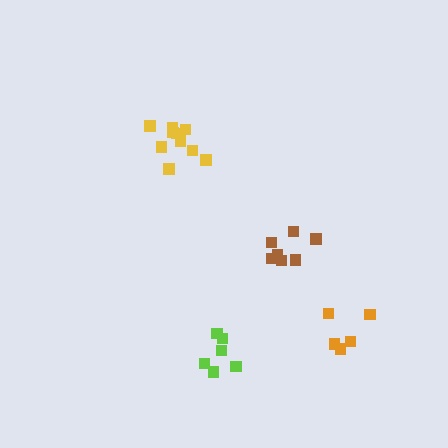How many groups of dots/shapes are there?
There are 4 groups.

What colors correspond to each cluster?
The clusters are colored: yellow, brown, orange, lime.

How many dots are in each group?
Group 1: 10 dots, Group 2: 7 dots, Group 3: 5 dots, Group 4: 6 dots (28 total).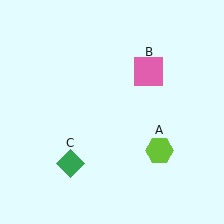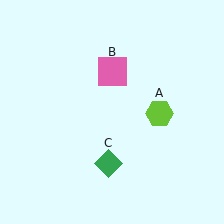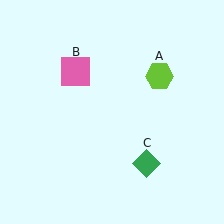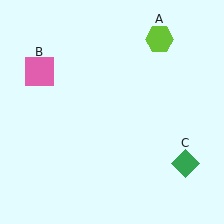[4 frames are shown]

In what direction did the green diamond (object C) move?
The green diamond (object C) moved right.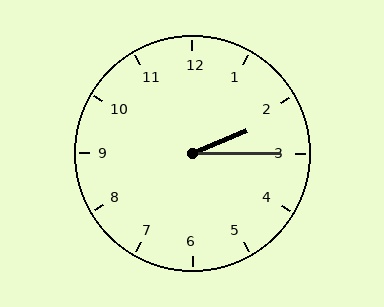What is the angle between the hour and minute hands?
Approximately 22 degrees.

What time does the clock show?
2:15.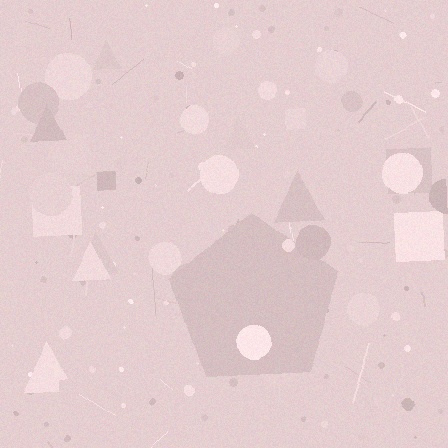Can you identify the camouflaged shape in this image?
The camouflaged shape is a pentagon.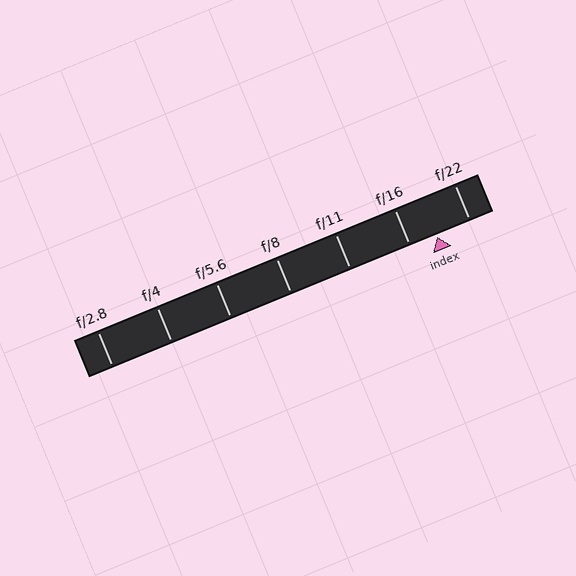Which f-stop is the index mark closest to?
The index mark is closest to f/16.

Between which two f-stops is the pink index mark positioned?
The index mark is between f/16 and f/22.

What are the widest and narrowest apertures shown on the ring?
The widest aperture shown is f/2.8 and the narrowest is f/22.